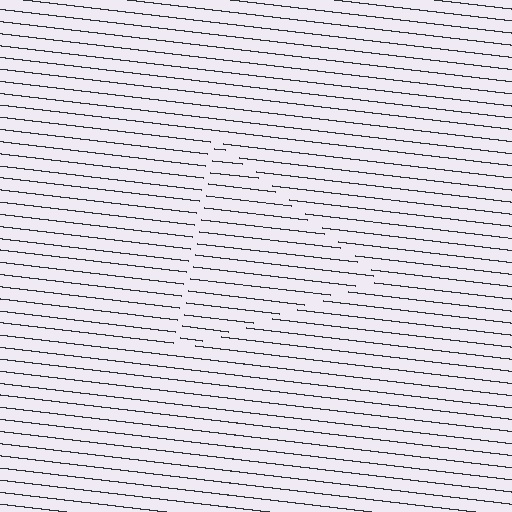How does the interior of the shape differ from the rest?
The interior of the shape contains the same grating, shifted by half a period — the contour is defined by the phase discontinuity where line-ends from the inner and outer gratings abut.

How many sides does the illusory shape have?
3 sides — the line-ends trace a triangle.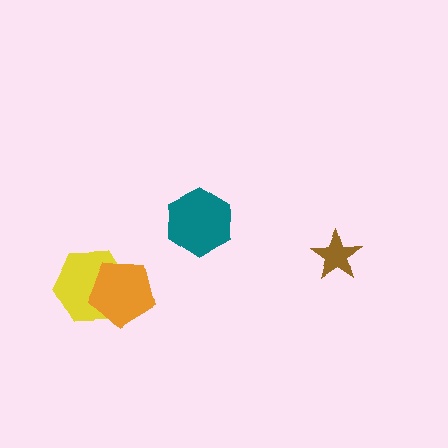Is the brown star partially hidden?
No, no other shape covers it.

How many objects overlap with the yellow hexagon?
1 object overlaps with the yellow hexagon.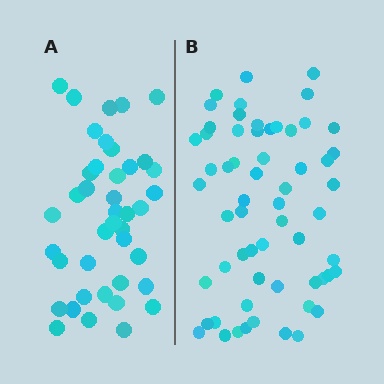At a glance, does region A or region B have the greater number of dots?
Region B (the right region) has more dots.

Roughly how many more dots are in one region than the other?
Region B has approximately 20 more dots than region A.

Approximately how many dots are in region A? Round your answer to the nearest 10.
About 40 dots. (The exact count is 41, which rounds to 40.)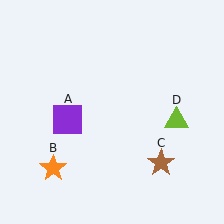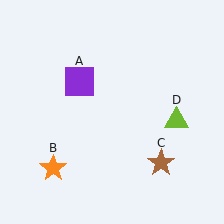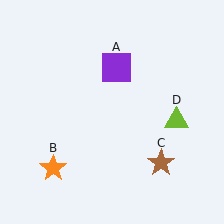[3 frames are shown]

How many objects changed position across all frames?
1 object changed position: purple square (object A).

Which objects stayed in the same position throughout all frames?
Orange star (object B) and brown star (object C) and lime triangle (object D) remained stationary.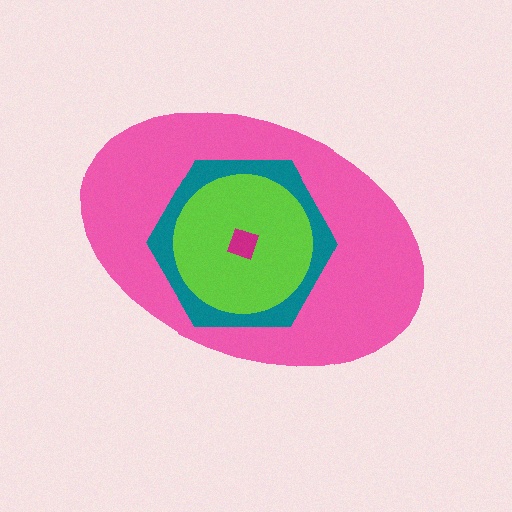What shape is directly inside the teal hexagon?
The lime circle.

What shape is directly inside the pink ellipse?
The teal hexagon.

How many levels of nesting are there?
4.